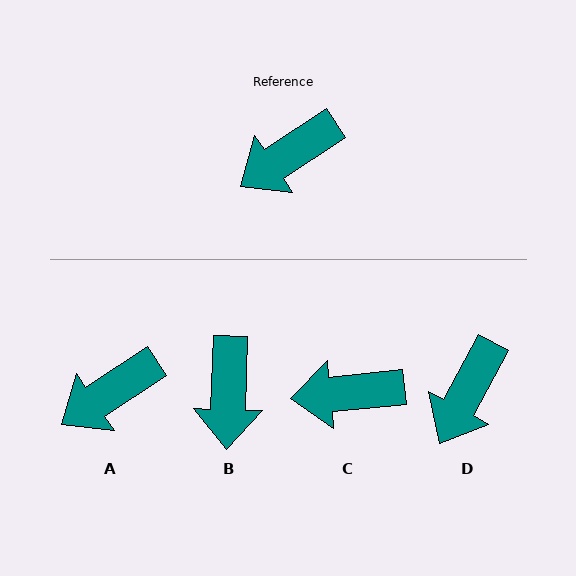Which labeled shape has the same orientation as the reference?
A.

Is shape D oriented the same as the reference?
No, it is off by about 28 degrees.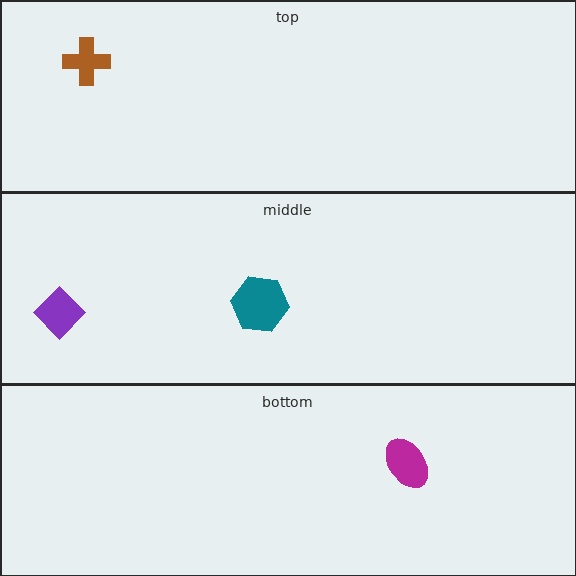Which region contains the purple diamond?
The middle region.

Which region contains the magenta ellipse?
The bottom region.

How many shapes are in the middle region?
2.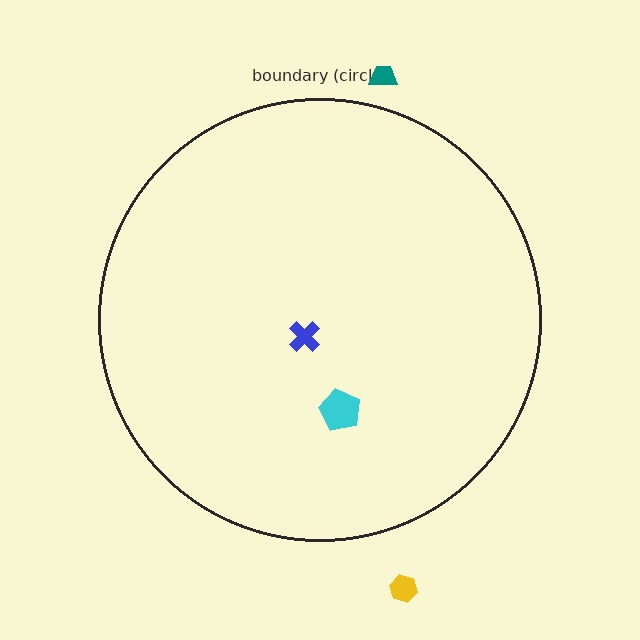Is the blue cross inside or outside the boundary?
Inside.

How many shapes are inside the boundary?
2 inside, 2 outside.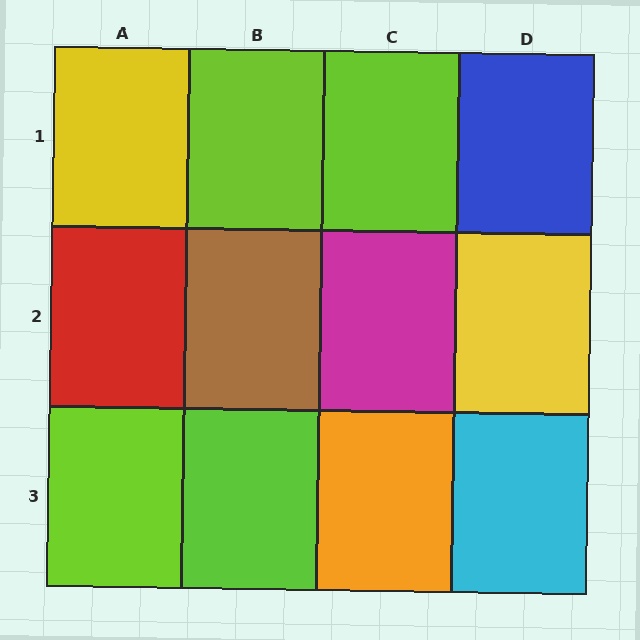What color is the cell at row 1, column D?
Blue.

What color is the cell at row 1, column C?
Lime.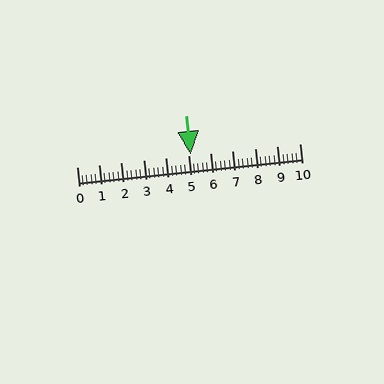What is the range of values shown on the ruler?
The ruler shows values from 0 to 10.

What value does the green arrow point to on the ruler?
The green arrow points to approximately 5.1.